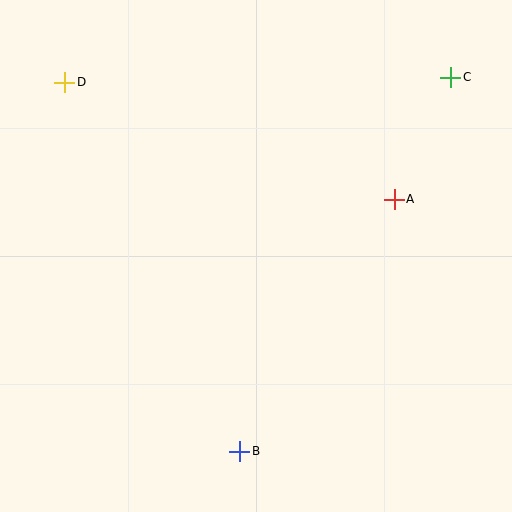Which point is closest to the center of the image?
Point A at (394, 199) is closest to the center.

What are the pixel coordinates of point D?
Point D is at (65, 82).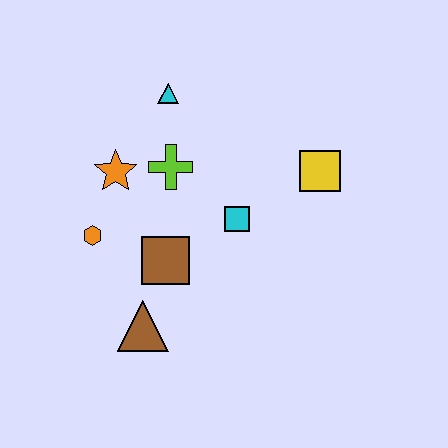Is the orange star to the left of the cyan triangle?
Yes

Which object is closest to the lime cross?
The orange star is closest to the lime cross.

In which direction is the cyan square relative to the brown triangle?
The cyan square is above the brown triangle.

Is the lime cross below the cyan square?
No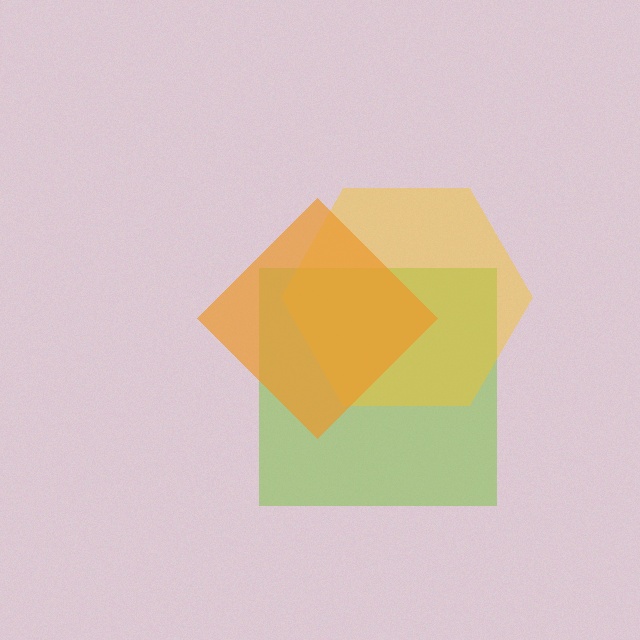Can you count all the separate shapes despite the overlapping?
Yes, there are 3 separate shapes.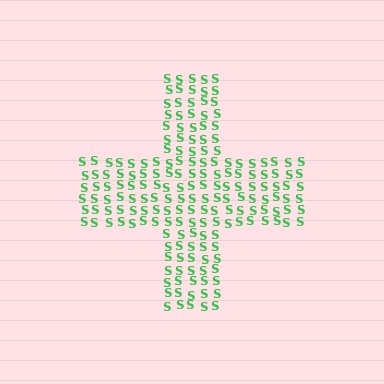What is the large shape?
The large shape is a cross.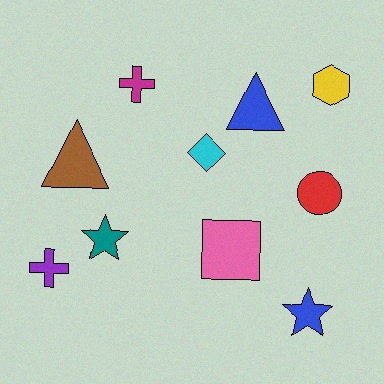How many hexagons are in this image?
There is 1 hexagon.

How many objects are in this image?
There are 10 objects.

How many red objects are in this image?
There is 1 red object.